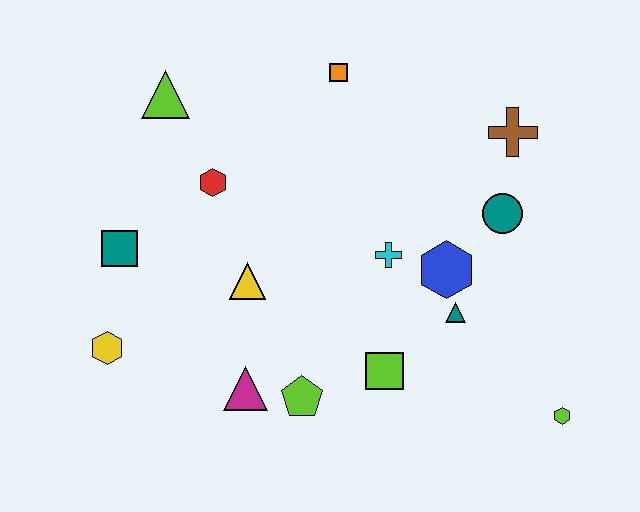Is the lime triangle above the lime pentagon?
Yes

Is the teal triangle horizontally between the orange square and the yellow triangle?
No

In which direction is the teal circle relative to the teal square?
The teal circle is to the right of the teal square.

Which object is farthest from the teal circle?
The yellow hexagon is farthest from the teal circle.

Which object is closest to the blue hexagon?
The teal triangle is closest to the blue hexagon.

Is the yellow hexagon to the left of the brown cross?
Yes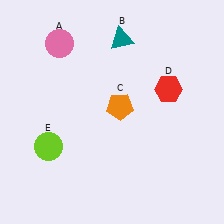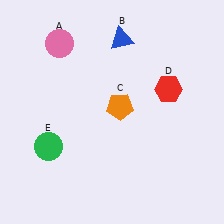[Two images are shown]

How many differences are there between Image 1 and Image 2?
There are 2 differences between the two images.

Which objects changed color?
B changed from teal to blue. E changed from lime to green.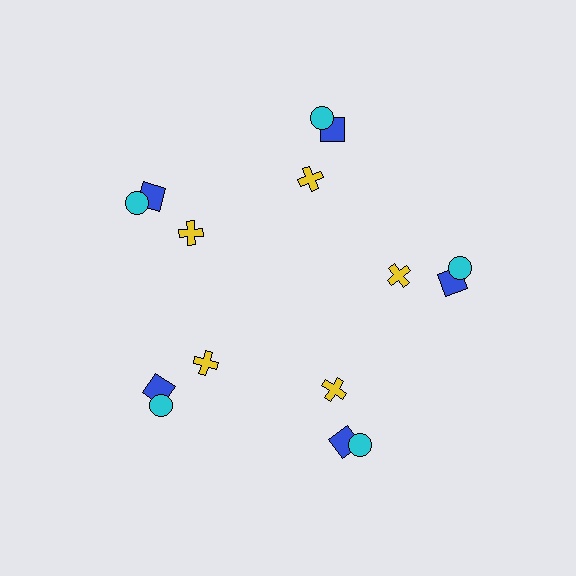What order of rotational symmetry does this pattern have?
This pattern has 5-fold rotational symmetry.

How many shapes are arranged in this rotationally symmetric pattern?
There are 15 shapes, arranged in 5 groups of 3.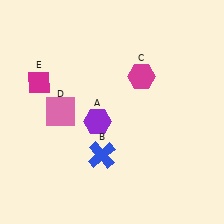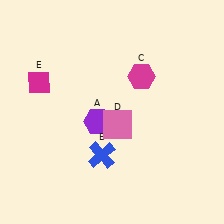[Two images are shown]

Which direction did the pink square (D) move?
The pink square (D) moved right.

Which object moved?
The pink square (D) moved right.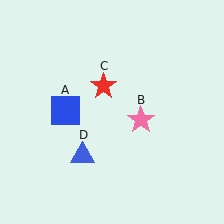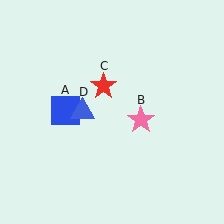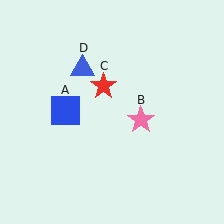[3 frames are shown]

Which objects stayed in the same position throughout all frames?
Blue square (object A) and pink star (object B) and red star (object C) remained stationary.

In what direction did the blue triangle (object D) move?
The blue triangle (object D) moved up.